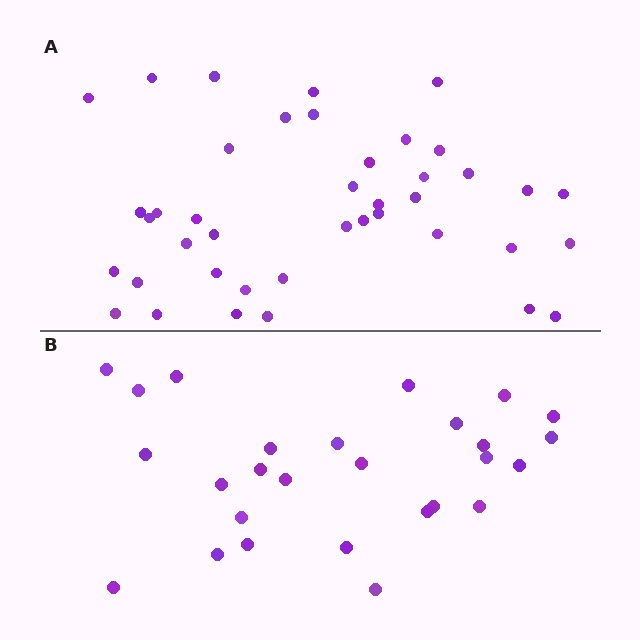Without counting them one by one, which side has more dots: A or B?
Region A (the top region) has more dots.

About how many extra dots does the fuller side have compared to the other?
Region A has approximately 15 more dots than region B.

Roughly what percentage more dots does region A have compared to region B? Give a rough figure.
About 50% more.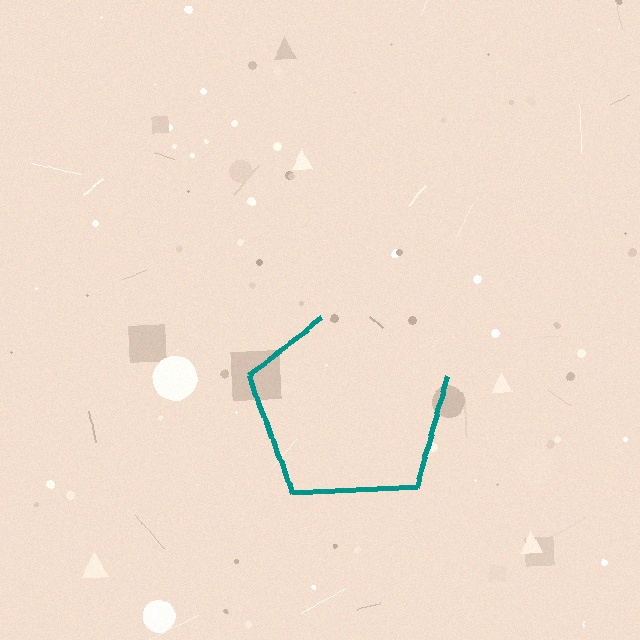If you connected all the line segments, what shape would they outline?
They would outline a pentagon.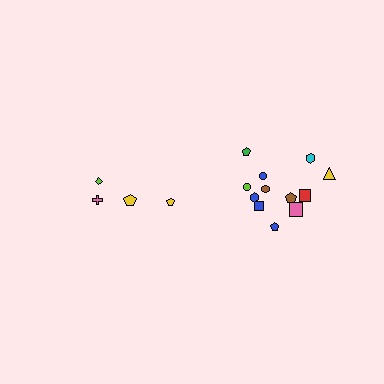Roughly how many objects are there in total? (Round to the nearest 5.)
Roughly 15 objects in total.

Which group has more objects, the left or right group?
The right group.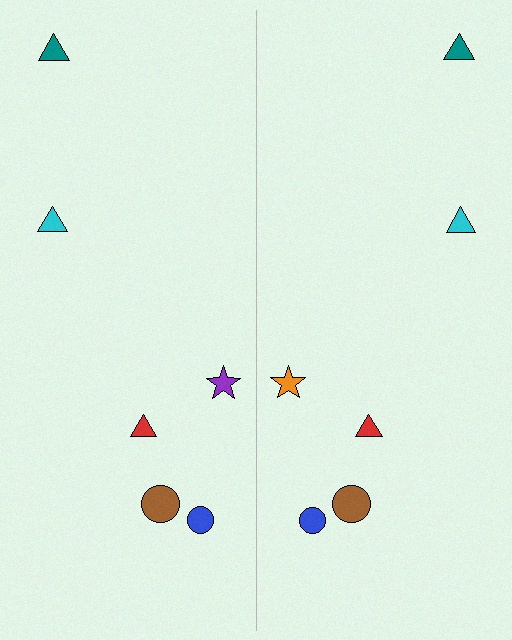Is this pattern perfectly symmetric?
No, the pattern is not perfectly symmetric. The orange star on the right side breaks the symmetry — its mirror counterpart is purple.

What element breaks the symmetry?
The orange star on the right side breaks the symmetry — its mirror counterpart is purple.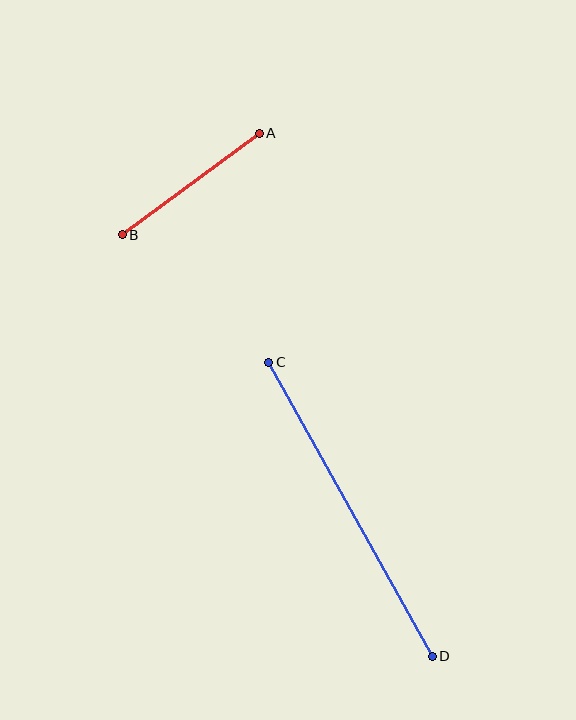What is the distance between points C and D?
The distance is approximately 336 pixels.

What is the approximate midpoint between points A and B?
The midpoint is at approximately (191, 184) pixels.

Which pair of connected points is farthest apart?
Points C and D are farthest apart.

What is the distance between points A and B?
The distance is approximately 170 pixels.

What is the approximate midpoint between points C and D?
The midpoint is at approximately (350, 509) pixels.